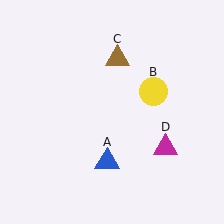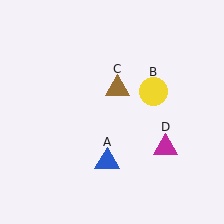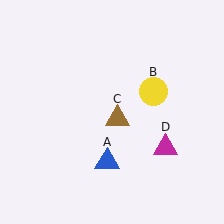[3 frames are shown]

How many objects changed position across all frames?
1 object changed position: brown triangle (object C).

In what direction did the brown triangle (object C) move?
The brown triangle (object C) moved down.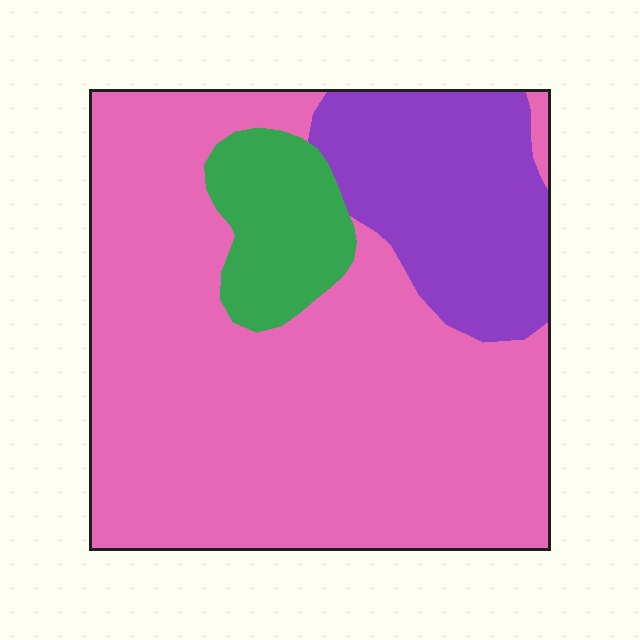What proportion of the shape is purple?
Purple covers 21% of the shape.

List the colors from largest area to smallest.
From largest to smallest: pink, purple, green.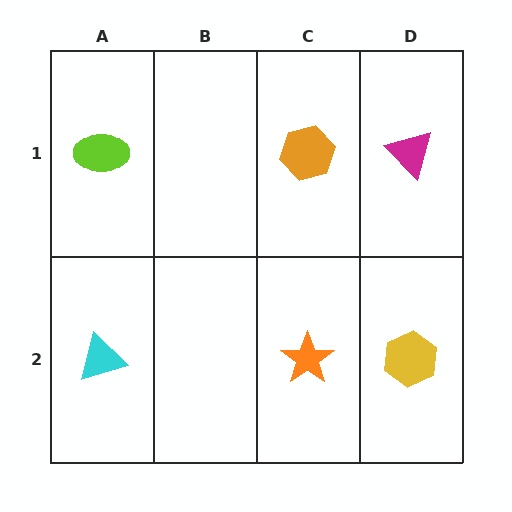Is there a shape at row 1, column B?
No, that cell is empty.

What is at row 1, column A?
A lime ellipse.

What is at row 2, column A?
A cyan triangle.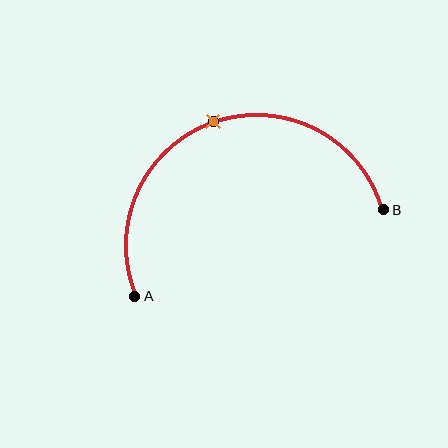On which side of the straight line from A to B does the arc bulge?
The arc bulges above the straight line connecting A and B.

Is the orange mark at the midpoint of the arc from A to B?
Yes. The orange mark lies on the arc at equal arc-length from both A and B — it is the arc midpoint.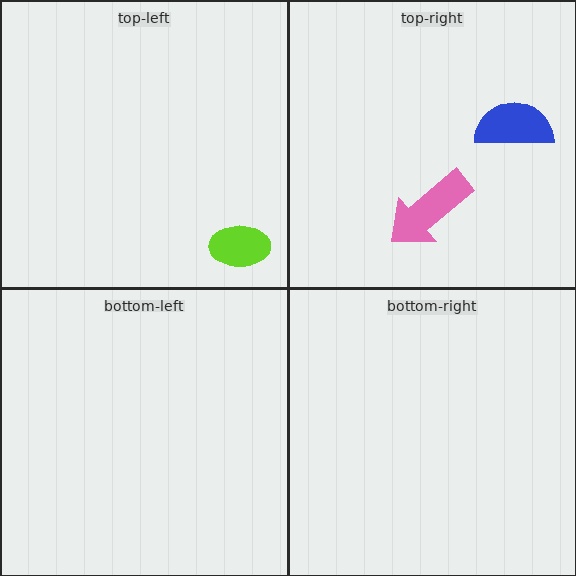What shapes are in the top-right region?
The pink arrow, the blue semicircle.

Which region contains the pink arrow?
The top-right region.